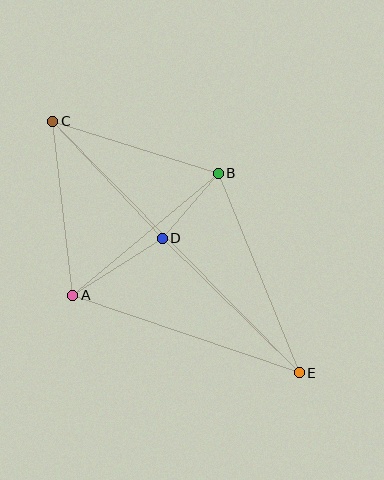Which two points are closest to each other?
Points B and D are closest to each other.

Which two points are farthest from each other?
Points C and E are farthest from each other.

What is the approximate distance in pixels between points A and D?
The distance between A and D is approximately 106 pixels.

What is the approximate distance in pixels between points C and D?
The distance between C and D is approximately 160 pixels.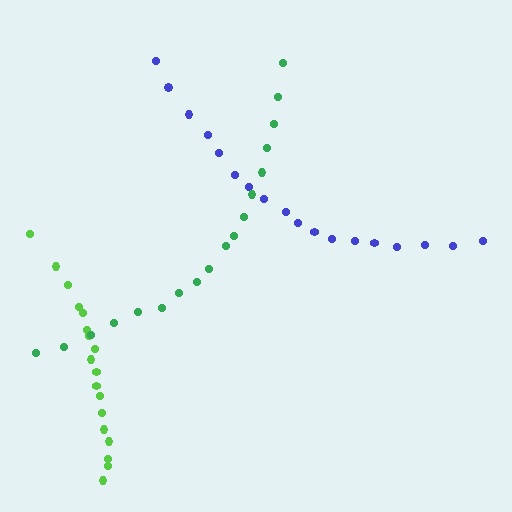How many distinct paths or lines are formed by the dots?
There are 3 distinct paths.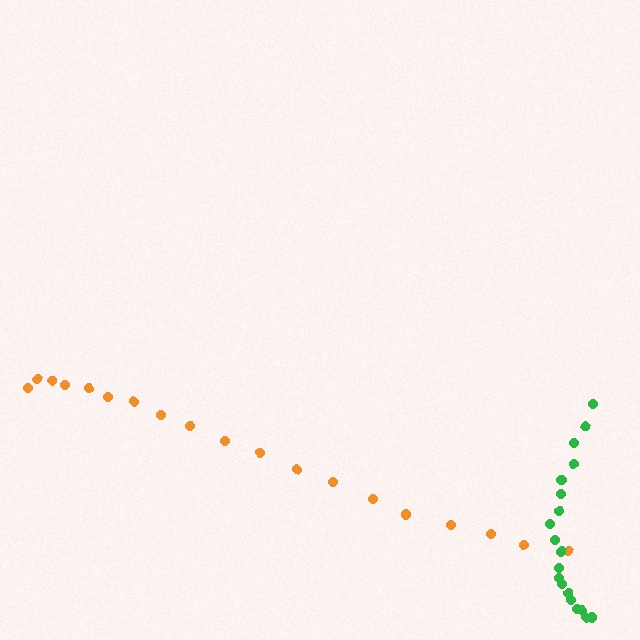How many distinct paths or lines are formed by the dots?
There are 2 distinct paths.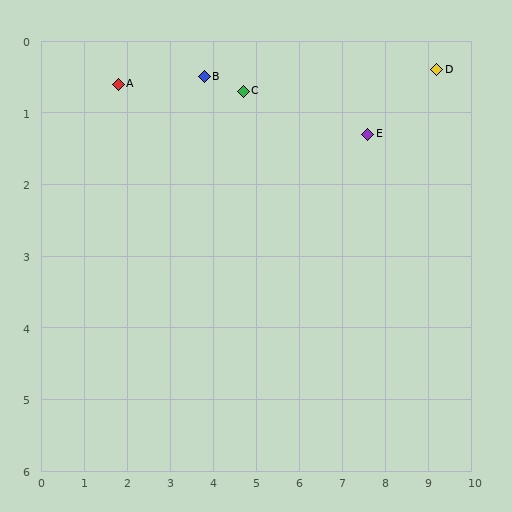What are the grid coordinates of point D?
Point D is at approximately (9.2, 0.4).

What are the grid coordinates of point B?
Point B is at approximately (3.8, 0.5).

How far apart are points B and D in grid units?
Points B and D are about 5.4 grid units apart.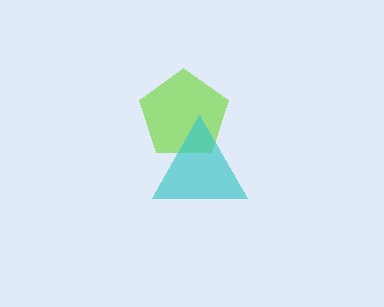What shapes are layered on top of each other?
The layered shapes are: a lime pentagon, a cyan triangle.